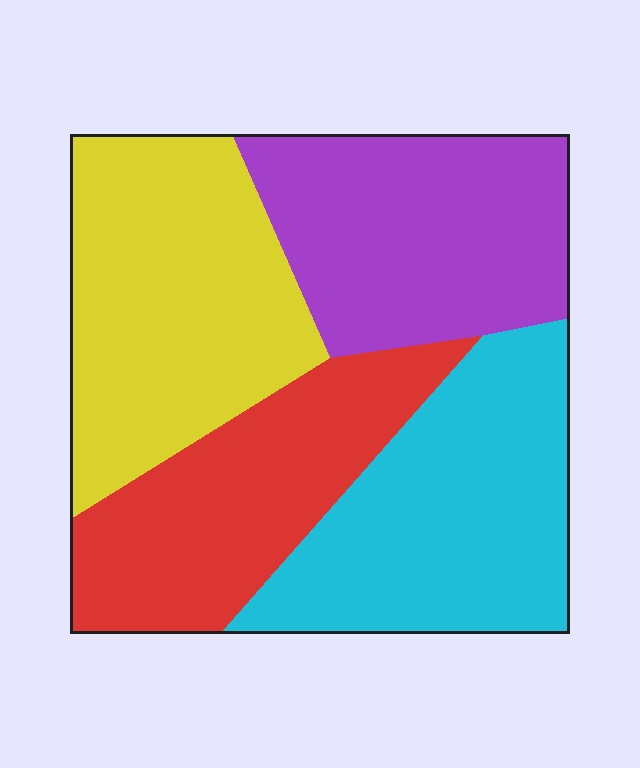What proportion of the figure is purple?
Purple covers about 25% of the figure.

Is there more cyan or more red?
Cyan.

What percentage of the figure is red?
Red takes up about one fifth (1/5) of the figure.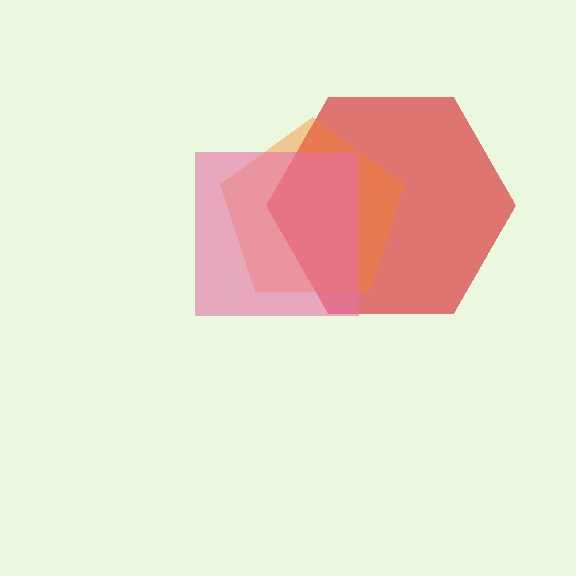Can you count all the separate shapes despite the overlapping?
Yes, there are 3 separate shapes.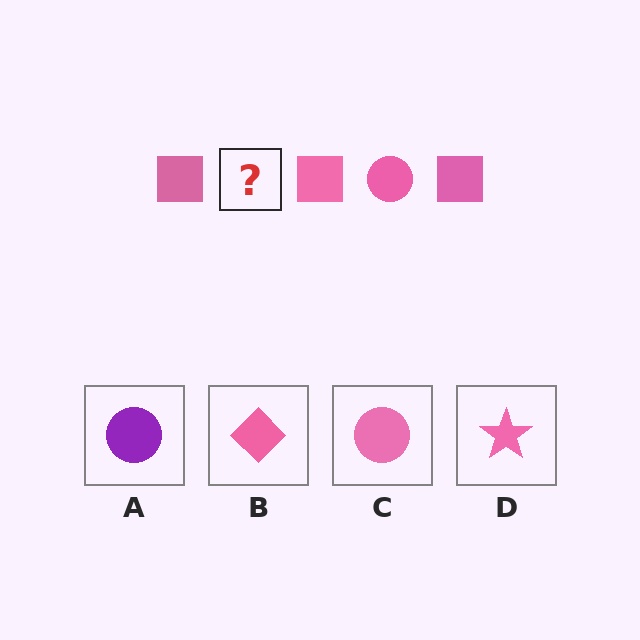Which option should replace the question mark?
Option C.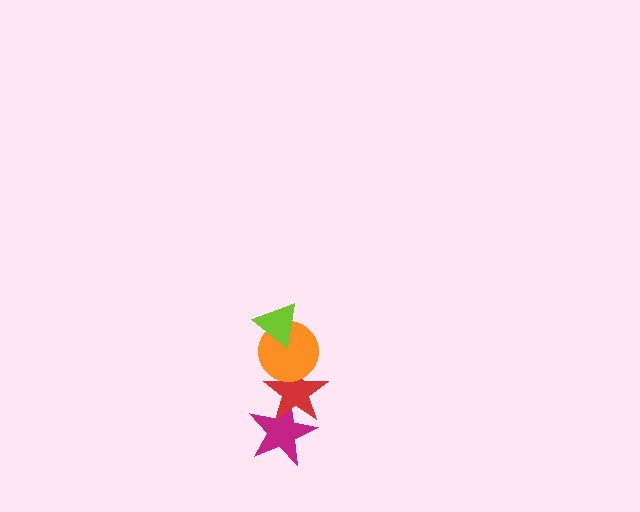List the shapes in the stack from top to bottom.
From top to bottom: the lime triangle, the orange circle, the red star, the magenta star.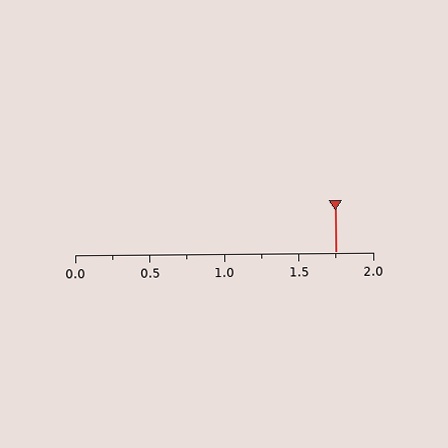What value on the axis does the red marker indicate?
The marker indicates approximately 1.75.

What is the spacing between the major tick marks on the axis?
The major ticks are spaced 0.5 apart.